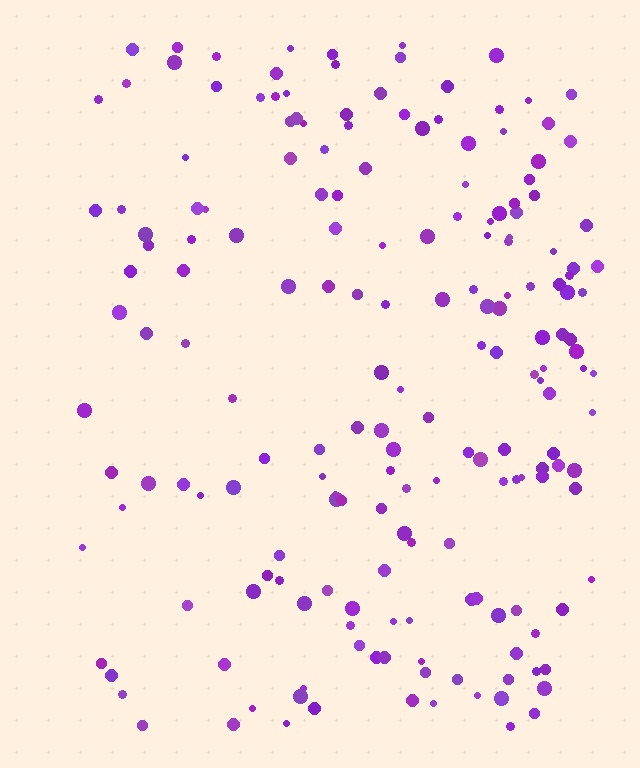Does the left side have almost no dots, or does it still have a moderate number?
Still a moderate number, just noticeably fewer than the right.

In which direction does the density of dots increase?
From left to right, with the right side densest.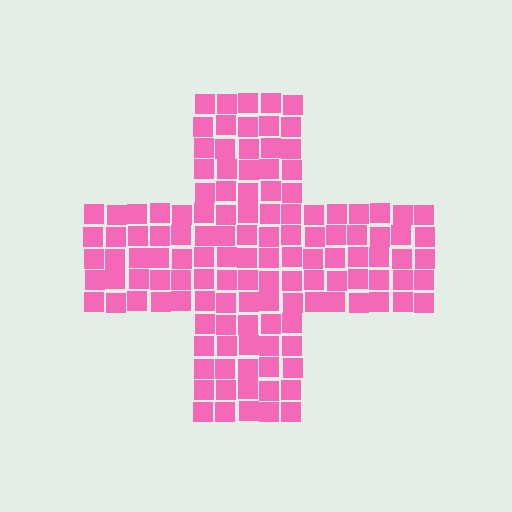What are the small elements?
The small elements are squares.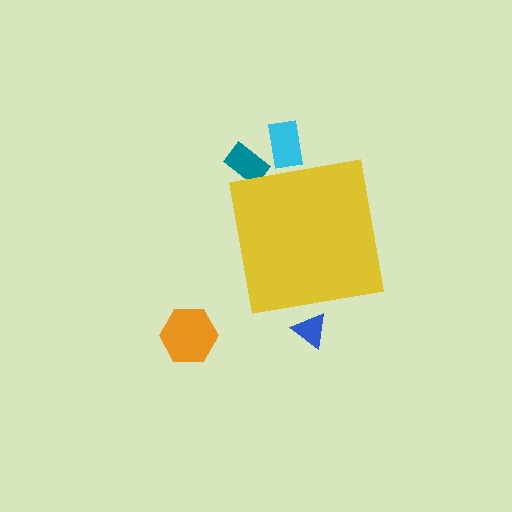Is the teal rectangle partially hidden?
Yes, the teal rectangle is partially hidden behind the yellow square.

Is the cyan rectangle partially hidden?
Yes, the cyan rectangle is partially hidden behind the yellow square.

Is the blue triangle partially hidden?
Yes, the blue triangle is partially hidden behind the yellow square.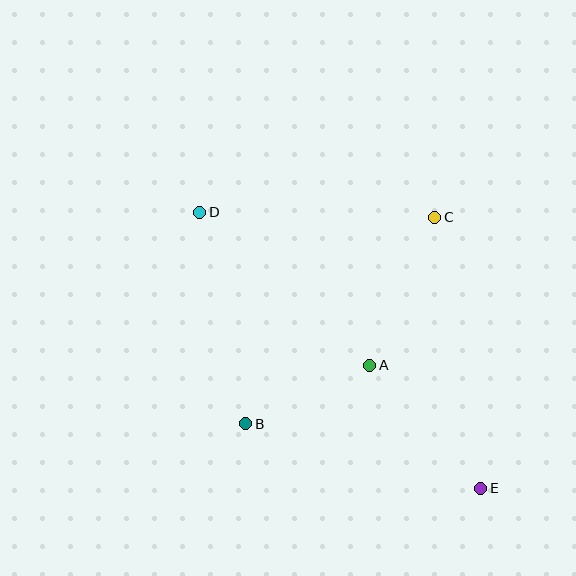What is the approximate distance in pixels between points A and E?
The distance between A and E is approximately 166 pixels.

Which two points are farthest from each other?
Points D and E are farthest from each other.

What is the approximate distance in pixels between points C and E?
The distance between C and E is approximately 274 pixels.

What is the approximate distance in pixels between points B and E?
The distance between B and E is approximately 244 pixels.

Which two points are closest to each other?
Points A and B are closest to each other.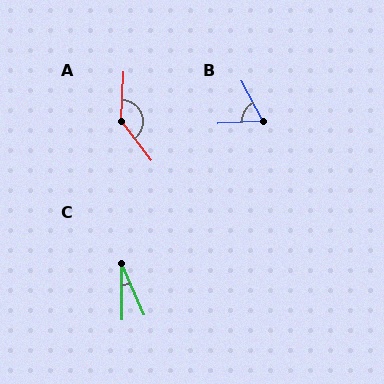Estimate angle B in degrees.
Approximately 66 degrees.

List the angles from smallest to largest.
C (23°), B (66°), A (140°).